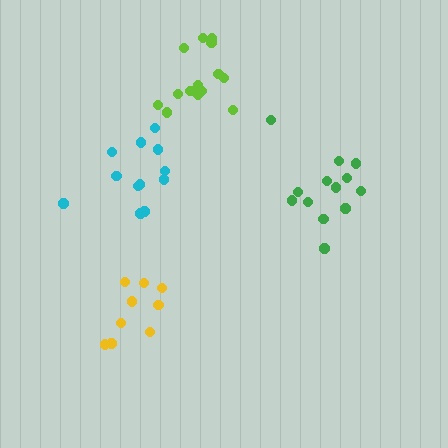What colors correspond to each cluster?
The clusters are colored: lime, yellow, green, cyan.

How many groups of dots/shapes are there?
There are 4 groups.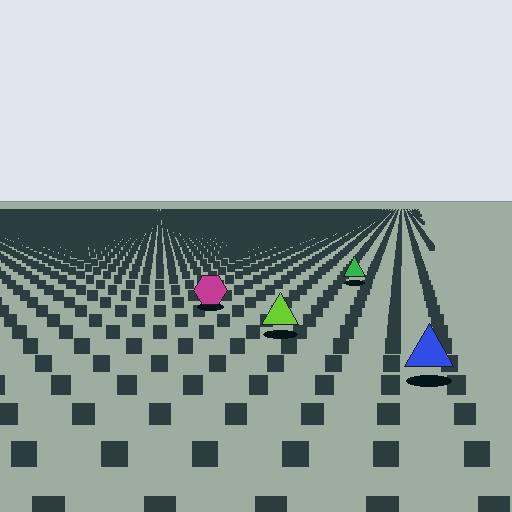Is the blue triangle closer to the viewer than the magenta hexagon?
Yes. The blue triangle is closer — you can tell from the texture gradient: the ground texture is coarser near it.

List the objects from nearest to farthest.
From nearest to farthest: the blue triangle, the lime triangle, the magenta hexagon, the green triangle.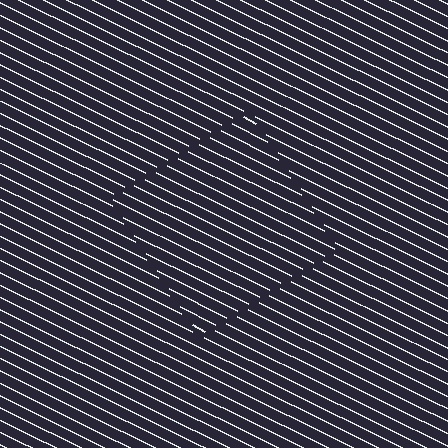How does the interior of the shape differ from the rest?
The interior of the shape contains the same grating, shifted by half a period — the contour is defined by the phase discontinuity where line-ends from the inner and outer gratings abut.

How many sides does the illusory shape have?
4 sides — the line-ends trace a square.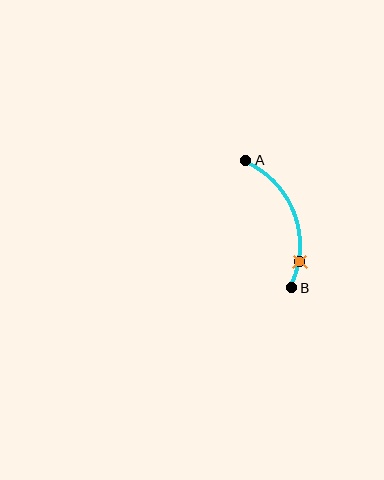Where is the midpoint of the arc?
The arc midpoint is the point on the curve farthest from the straight line joining A and B. It sits to the right of that line.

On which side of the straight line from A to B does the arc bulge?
The arc bulges to the right of the straight line connecting A and B.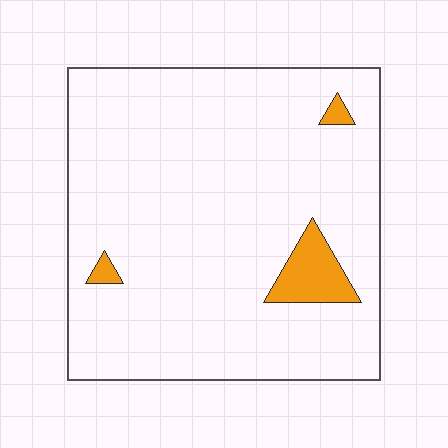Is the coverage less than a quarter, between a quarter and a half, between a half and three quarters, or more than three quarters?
Less than a quarter.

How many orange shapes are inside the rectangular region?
3.